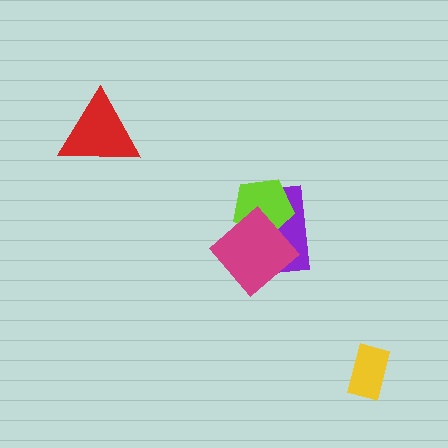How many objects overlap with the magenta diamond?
2 objects overlap with the magenta diamond.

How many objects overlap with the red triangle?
0 objects overlap with the red triangle.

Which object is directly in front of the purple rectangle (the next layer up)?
The lime pentagon is directly in front of the purple rectangle.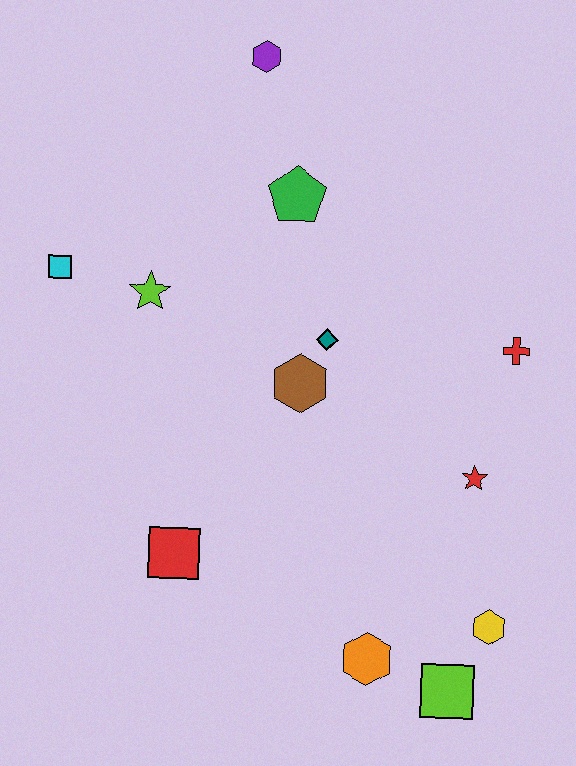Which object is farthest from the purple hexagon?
The lime square is farthest from the purple hexagon.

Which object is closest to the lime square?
The yellow hexagon is closest to the lime square.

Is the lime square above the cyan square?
No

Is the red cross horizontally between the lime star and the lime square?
No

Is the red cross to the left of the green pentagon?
No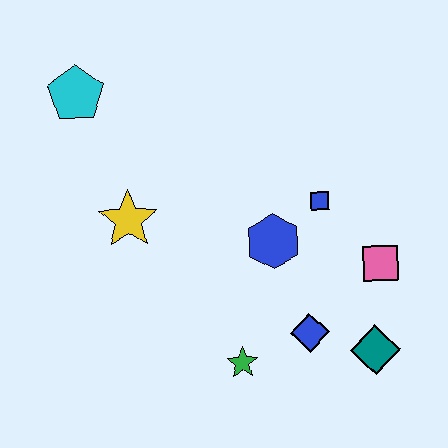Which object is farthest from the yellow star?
The teal diamond is farthest from the yellow star.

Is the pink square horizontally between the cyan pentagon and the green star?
No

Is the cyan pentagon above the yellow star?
Yes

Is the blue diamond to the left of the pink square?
Yes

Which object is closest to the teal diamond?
The blue diamond is closest to the teal diamond.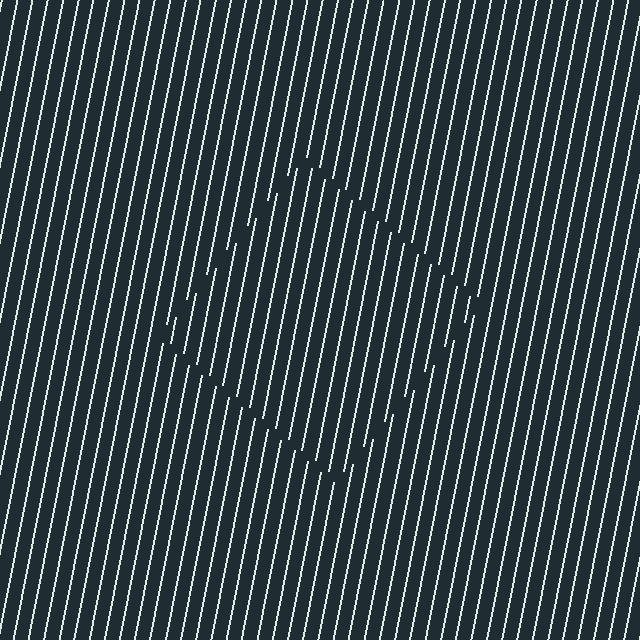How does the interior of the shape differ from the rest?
The interior of the shape contains the same grating, shifted by half a period — the contour is defined by the phase discontinuity where line-ends from the inner and outer gratings abut.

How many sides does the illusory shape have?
4 sides — the line-ends trace a square.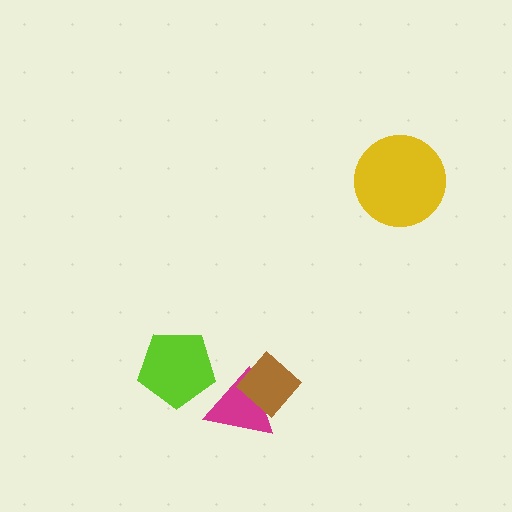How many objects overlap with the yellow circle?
0 objects overlap with the yellow circle.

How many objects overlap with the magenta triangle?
1 object overlaps with the magenta triangle.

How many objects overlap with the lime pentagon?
0 objects overlap with the lime pentagon.